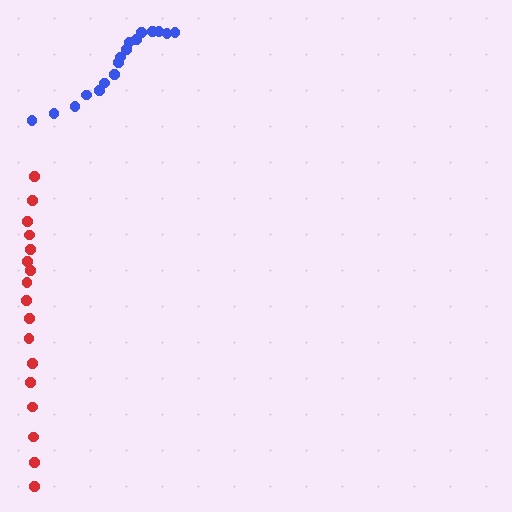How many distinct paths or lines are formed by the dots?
There are 2 distinct paths.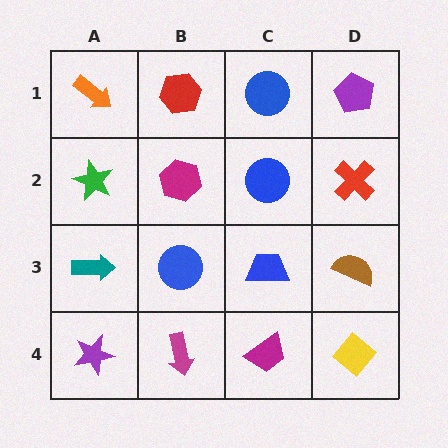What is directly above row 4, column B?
A blue circle.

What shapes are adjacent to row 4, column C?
A blue trapezoid (row 3, column C), a magenta arrow (row 4, column B), a yellow diamond (row 4, column D).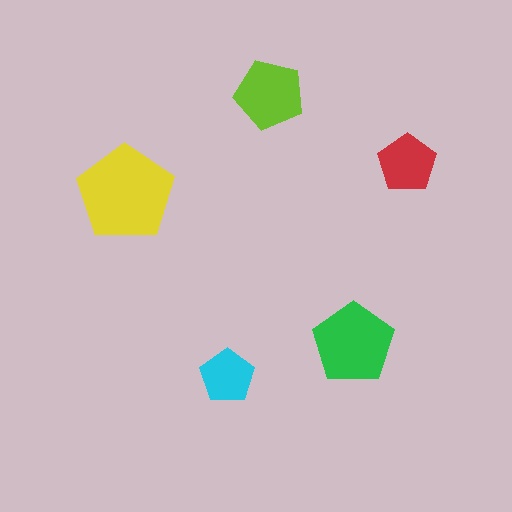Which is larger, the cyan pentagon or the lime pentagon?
The lime one.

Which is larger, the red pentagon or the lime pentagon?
The lime one.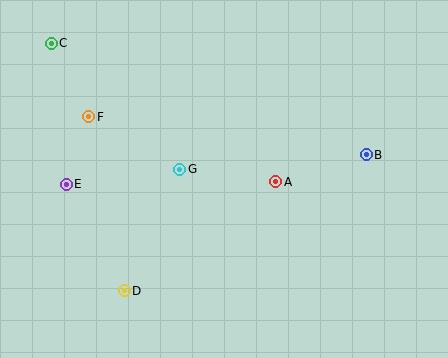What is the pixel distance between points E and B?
The distance between E and B is 302 pixels.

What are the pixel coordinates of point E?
Point E is at (66, 184).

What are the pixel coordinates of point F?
Point F is at (89, 117).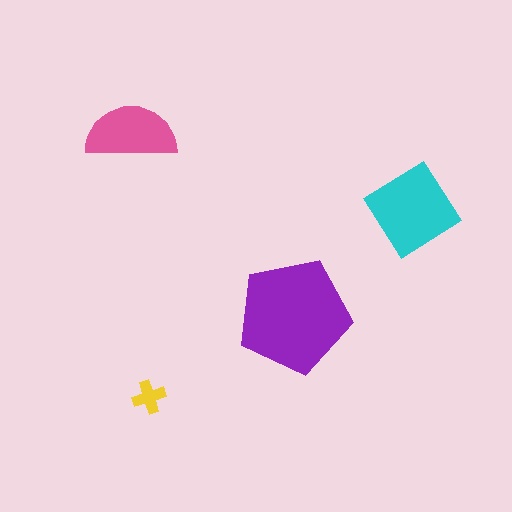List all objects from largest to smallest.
The purple pentagon, the cyan diamond, the pink semicircle, the yellow cross.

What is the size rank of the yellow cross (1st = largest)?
4th.